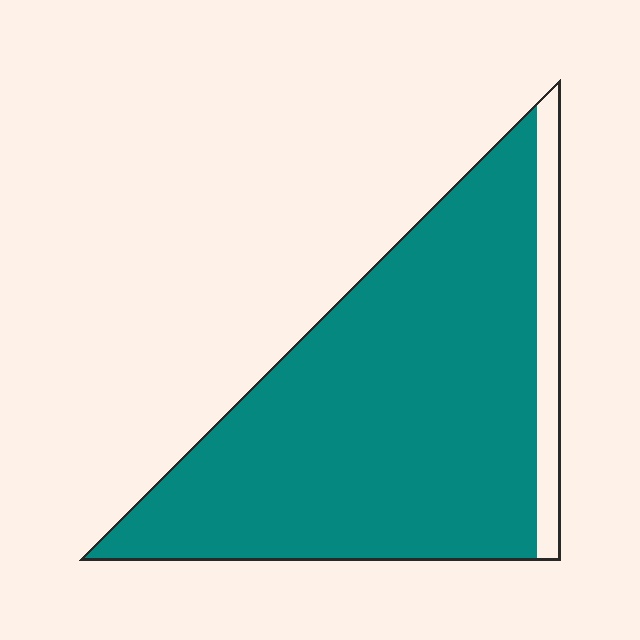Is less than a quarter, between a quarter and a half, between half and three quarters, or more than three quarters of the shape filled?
More than three quarters.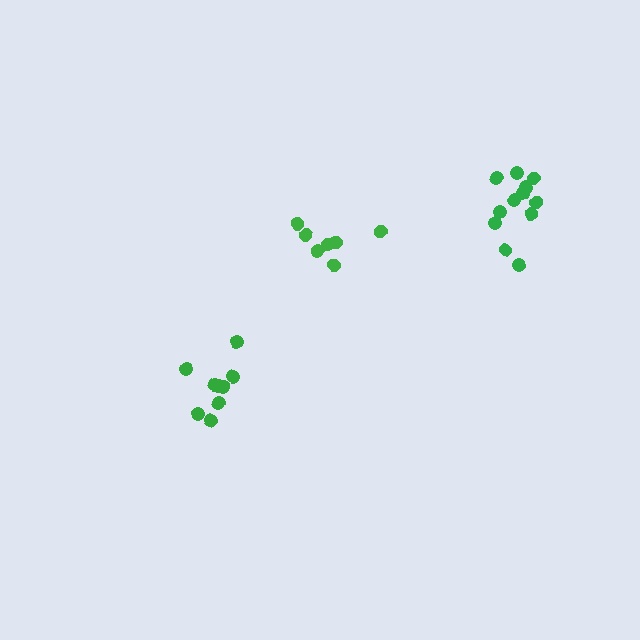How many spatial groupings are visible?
There are 3 spatial groupings.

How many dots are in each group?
Group 1: 7 dots, Group 2: 12 dots, Group 3: 9 dots (28 total).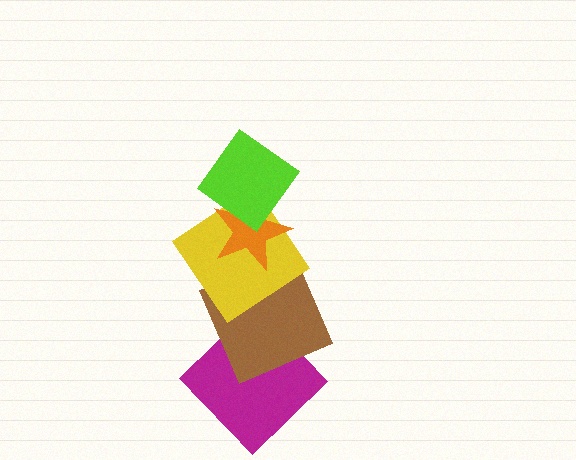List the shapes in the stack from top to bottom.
From top to bottom: the lime diamond, the orange star, the yellow diamond, the brown square, the magenta diamond.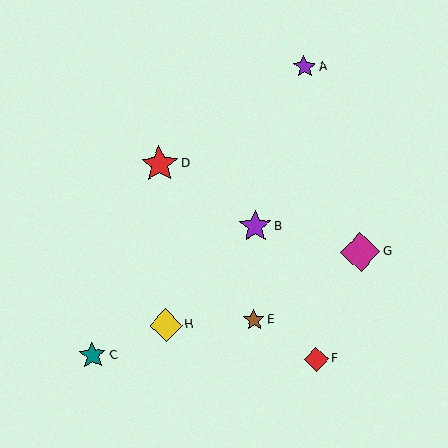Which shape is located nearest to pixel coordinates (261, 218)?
The purple star (labeled B) at (255, 227) is nearest to that location.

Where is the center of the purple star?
The center of the purple star is at (255, 227).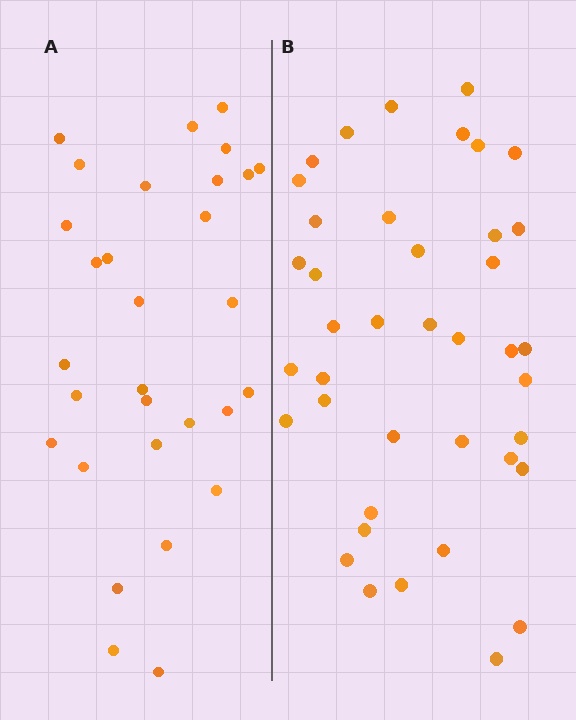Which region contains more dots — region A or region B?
Region B (the right region) has more dots.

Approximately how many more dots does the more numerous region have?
Region B has roughly 10 or so more dots than region A.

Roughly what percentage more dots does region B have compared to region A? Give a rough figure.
About 35% more.